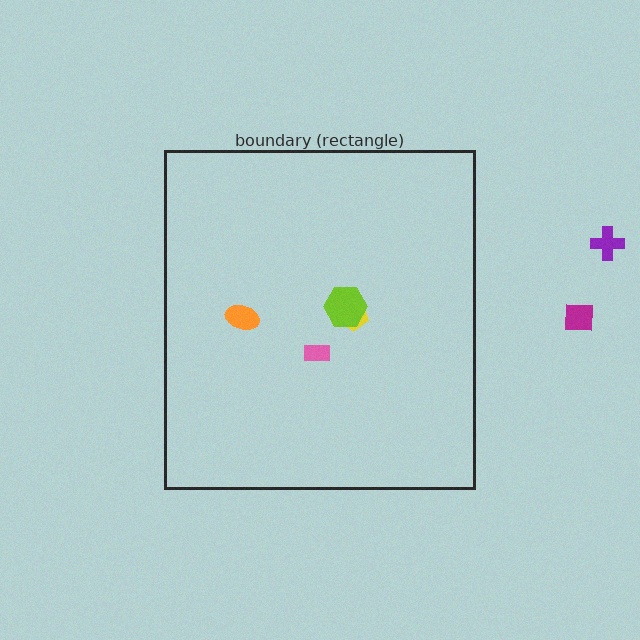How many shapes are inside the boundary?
4 inside, 2 outside.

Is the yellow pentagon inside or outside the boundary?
Inside.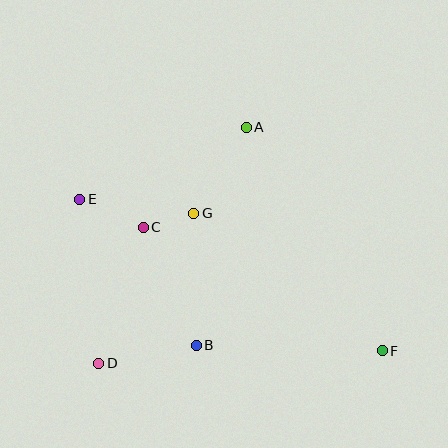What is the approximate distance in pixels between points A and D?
The distance between A and D is approximately 278 pixels.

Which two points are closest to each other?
Points C and G are closest to each other.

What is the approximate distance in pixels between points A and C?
The distance between A and C is approximately 144 pixels.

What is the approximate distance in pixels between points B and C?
The distance between B and C is approximately 129 pixels.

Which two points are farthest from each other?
Points E and F are farthest from each other.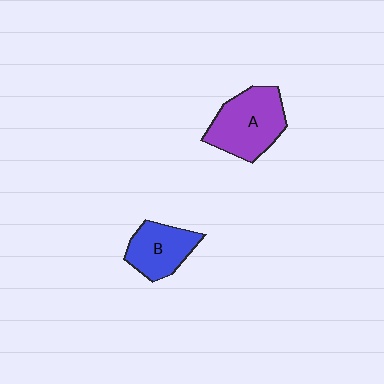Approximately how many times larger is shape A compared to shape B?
Approximately 1.4 times.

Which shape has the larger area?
Shape A (purple).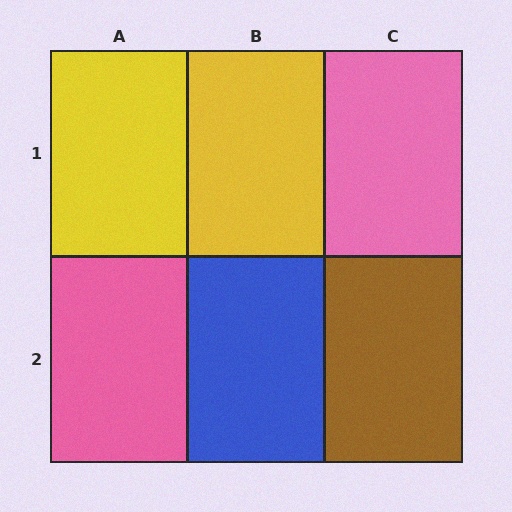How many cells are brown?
1 cell is brown.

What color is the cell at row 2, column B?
Blue.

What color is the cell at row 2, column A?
Pink.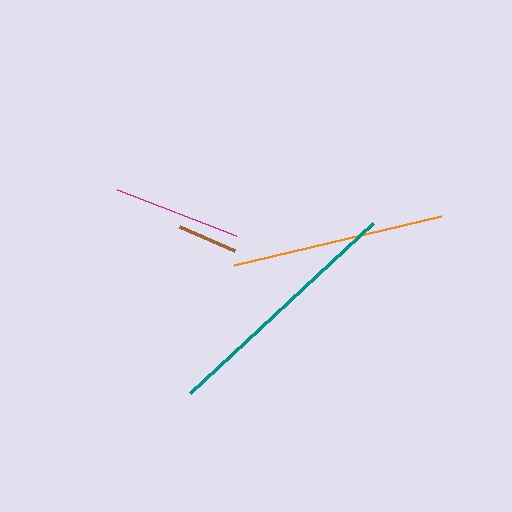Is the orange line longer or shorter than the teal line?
The teal line is longer than the orange line.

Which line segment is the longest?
The teal line is the longest at approximately 250 pixels.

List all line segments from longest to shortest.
From longest to shortest: teal, orange, magenta, brown.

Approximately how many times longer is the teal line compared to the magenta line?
The teal line is approximately 2.0 times the length of the magenta line.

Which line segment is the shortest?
The brown line is the shortest at approximately 60 pixels.